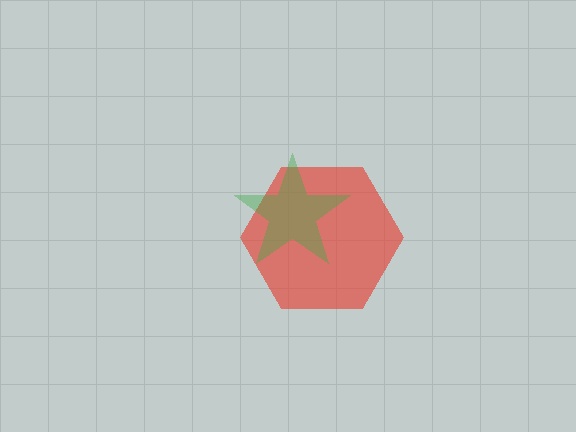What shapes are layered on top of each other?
The layered shapes are: a red hexagon, a green star.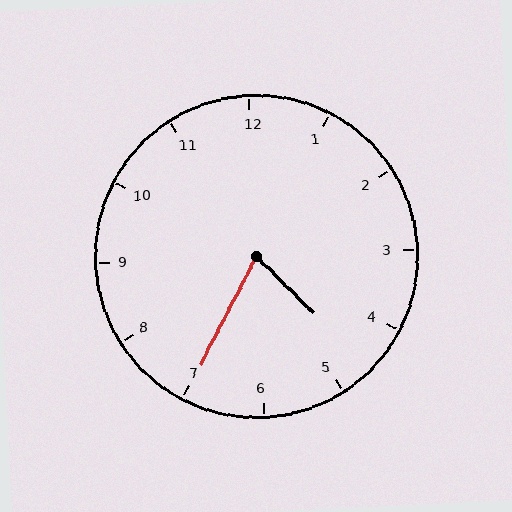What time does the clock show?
4:35.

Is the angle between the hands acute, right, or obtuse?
It is acute.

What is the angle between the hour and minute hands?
Approximately 72 degrees.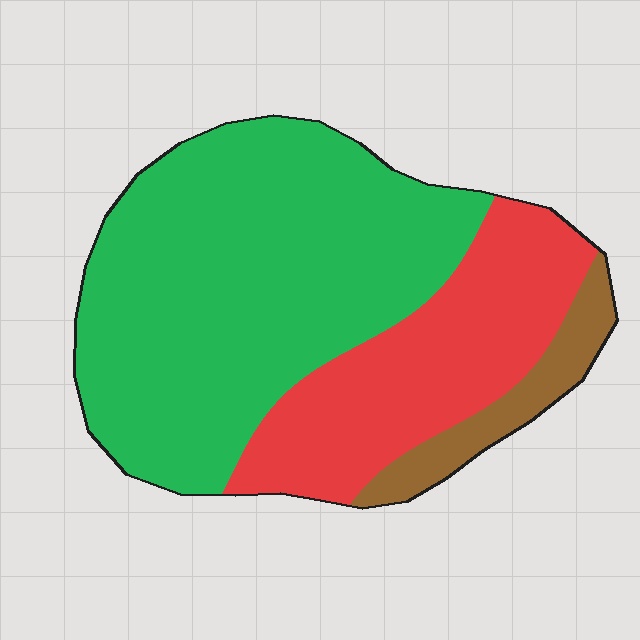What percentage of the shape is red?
Red takes up between a quarter and a half of the shape.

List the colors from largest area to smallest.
From largest to smallest: green, red, brown.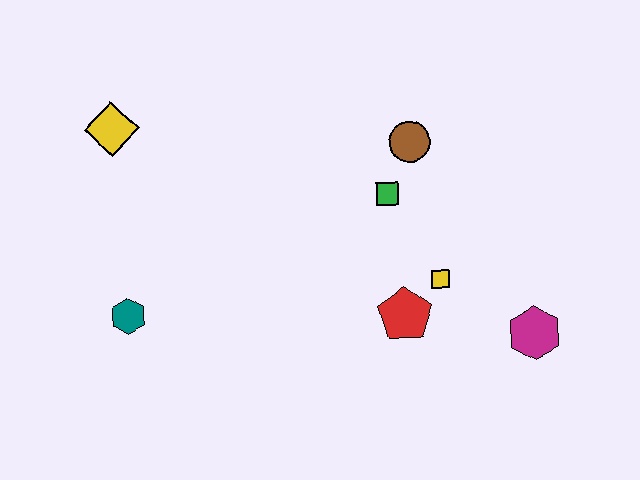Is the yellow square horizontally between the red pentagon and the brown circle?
No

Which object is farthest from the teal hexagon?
The magenta hexagon is farthest from the teal hexagon.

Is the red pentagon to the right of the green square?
Yes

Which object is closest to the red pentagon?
The yellow square is closest to the red pentagon.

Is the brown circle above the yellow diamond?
No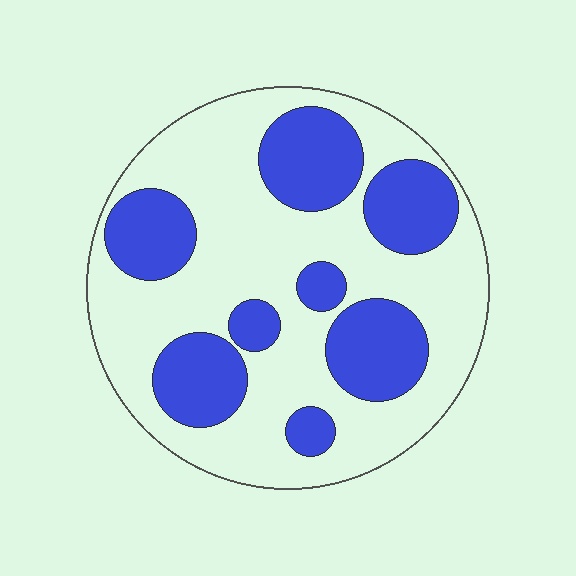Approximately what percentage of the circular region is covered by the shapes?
Approximately 35%.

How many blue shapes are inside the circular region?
8.